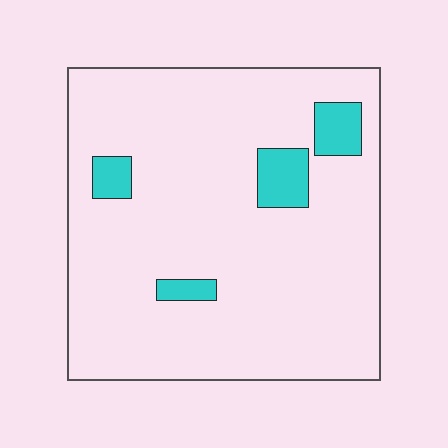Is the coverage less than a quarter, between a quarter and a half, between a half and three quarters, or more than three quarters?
Less than a quarter.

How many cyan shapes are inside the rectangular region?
4.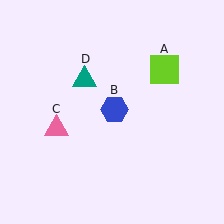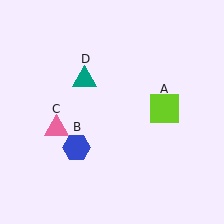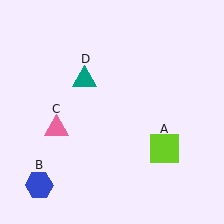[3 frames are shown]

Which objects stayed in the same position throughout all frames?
Pink triangle (object C) and teal triangle (object D) remained stationary.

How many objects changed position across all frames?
2 objects changed position: lime square (object A), blue hexagon (object B).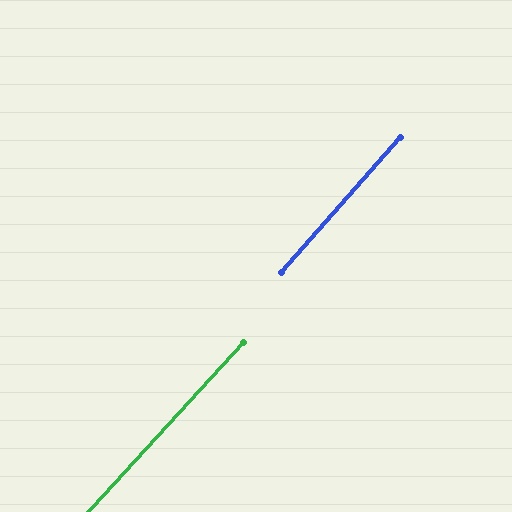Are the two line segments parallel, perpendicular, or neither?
Parallel — their directions differ by only 1.0°.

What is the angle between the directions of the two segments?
Approximately 1 degree.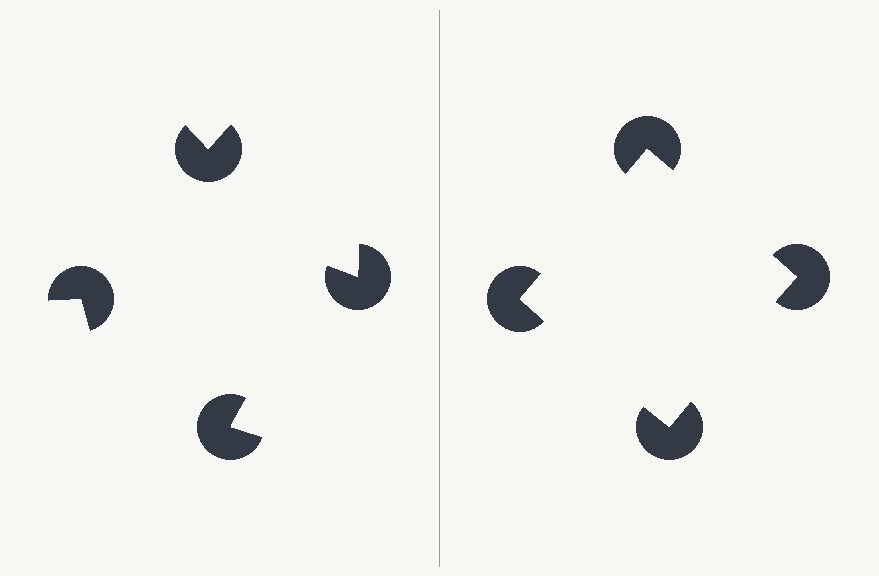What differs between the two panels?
The pac-man discs are positioned identically on both sides; only the wedge orientations differ. On the right they align to a square; on the left they are misaligned.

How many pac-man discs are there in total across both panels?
8 — 4 on each side.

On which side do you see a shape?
An illusory square appears on the right side. On the left side the wedge cuts are rotated, so no coherent shape forms.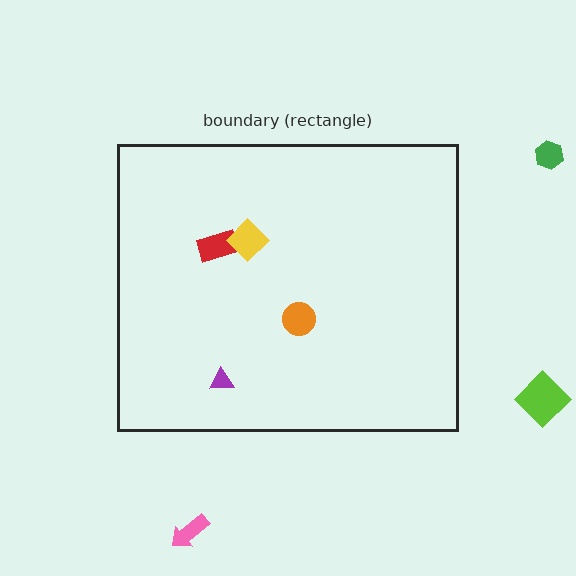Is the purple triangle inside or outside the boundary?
Inside.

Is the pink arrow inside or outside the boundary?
Outside.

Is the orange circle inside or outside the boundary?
Inside.